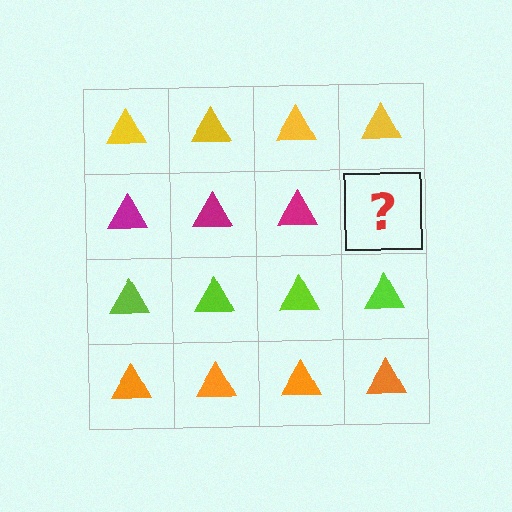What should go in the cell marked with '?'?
The missing cell should contain a magenta triangle.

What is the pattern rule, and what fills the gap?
The rule is that each row has a consistent color. The gap should be filled with a magenta triangle.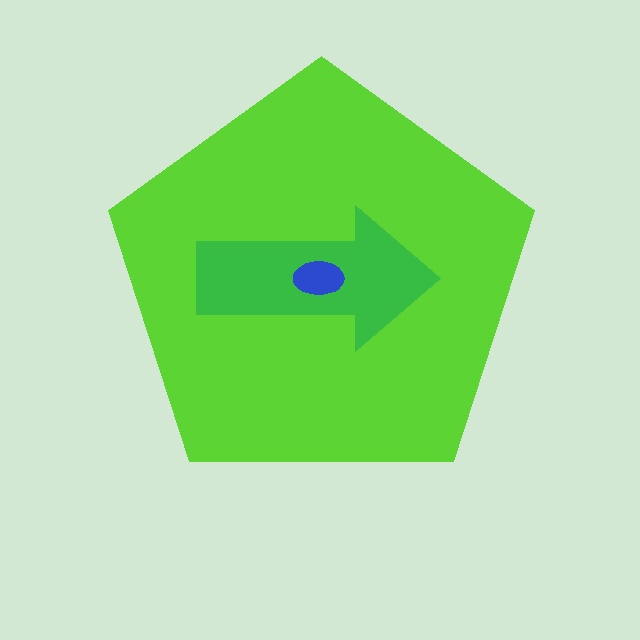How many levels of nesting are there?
3.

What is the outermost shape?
The lime pentagon.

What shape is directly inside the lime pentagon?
The green arrow.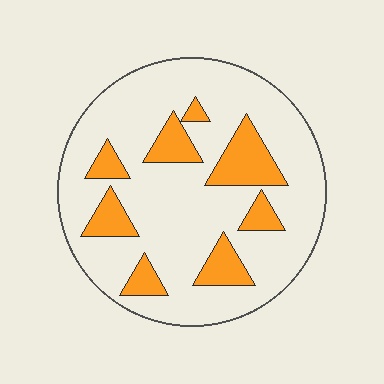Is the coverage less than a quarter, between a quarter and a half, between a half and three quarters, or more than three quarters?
Less than a quarter.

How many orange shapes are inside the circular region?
8.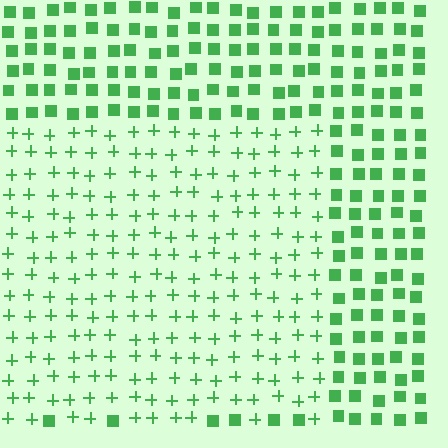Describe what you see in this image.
The image is filled with small green elements arranged in a uniform grid. A rectangle-shaped region contains plus signs, while the surrounding area contains squares. The boundary is defined purely by the change in element shape.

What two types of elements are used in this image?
The image uses plus signs inside the rectangle region and squares outside it.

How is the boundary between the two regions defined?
The boundary is defined by a change in element shape: plus signs inside vs. squares outside. All elements share the same color and spacing.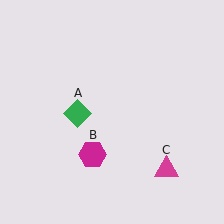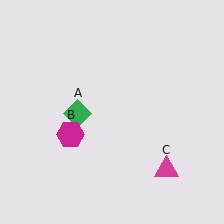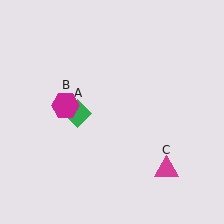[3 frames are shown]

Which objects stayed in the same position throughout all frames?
Green diamond (object A) and magenta triangle (object C) remained stationary.